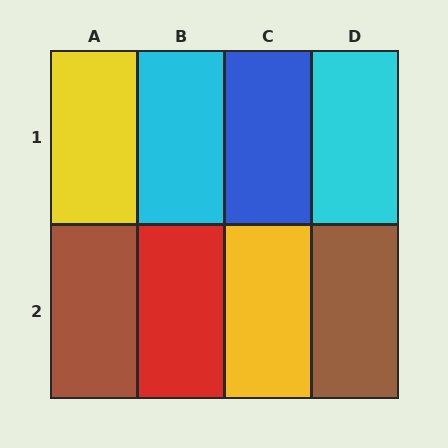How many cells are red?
1 cell is red.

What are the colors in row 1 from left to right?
Yellow, cyan, blue, cyan.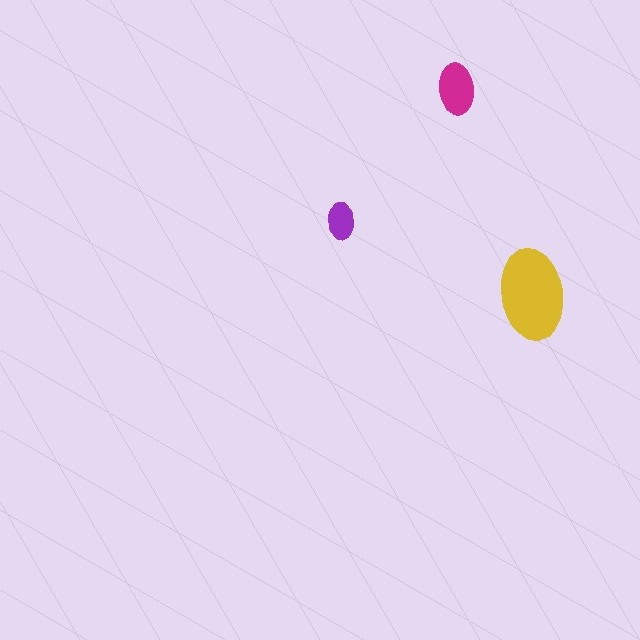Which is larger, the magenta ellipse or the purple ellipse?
The magenta one.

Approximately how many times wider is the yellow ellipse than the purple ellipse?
About 2.5 times wider.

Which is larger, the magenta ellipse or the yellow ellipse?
The yellow one.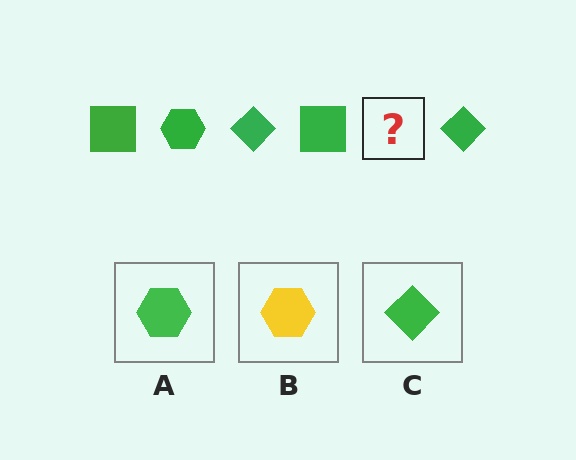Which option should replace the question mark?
Option A.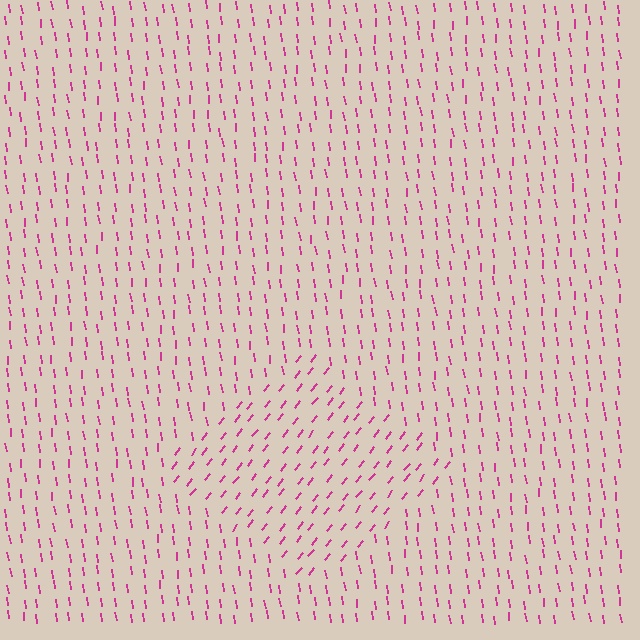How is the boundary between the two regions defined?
The boundary is defined purely by a change in line orientation (approximately 45 degrees difference). All lines are the same color and thickness.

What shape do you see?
I see a diamond.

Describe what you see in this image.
The image is filled with small magenta line segments. A diamond region in the image has lines oriented differently from the surrounding lines, creating a visible texture boundary.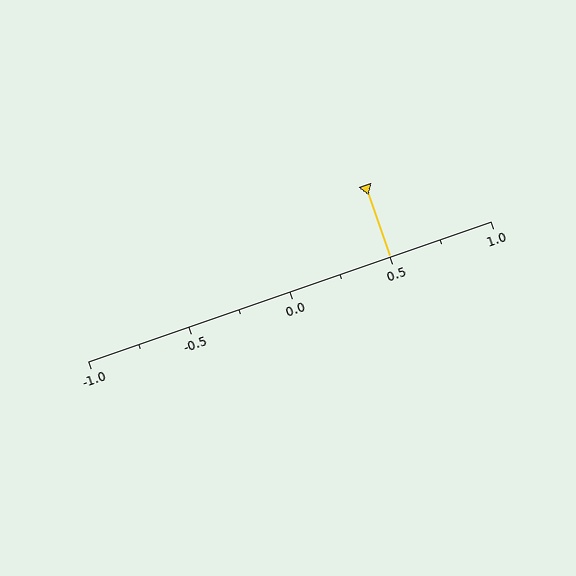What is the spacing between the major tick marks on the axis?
The major ticks are spaced 0.5 apart.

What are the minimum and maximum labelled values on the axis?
The axis runs from -1.0 to 1.0.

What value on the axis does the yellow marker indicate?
The marker indicates approximately 0.5.